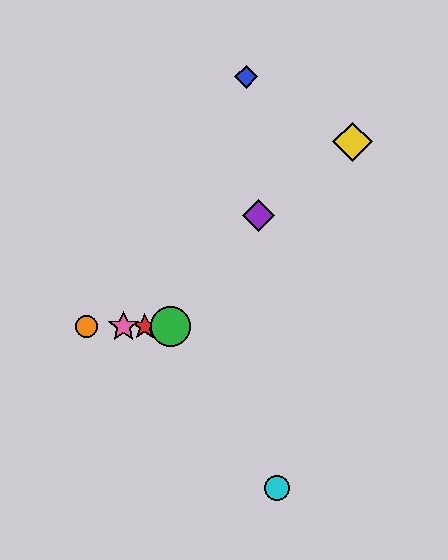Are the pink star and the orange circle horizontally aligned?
Yes, both are at y≈327.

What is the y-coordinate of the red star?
The red star is at y≈327.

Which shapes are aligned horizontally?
The red star, the green circle, the orange circle, the pink star are aligned horizontally.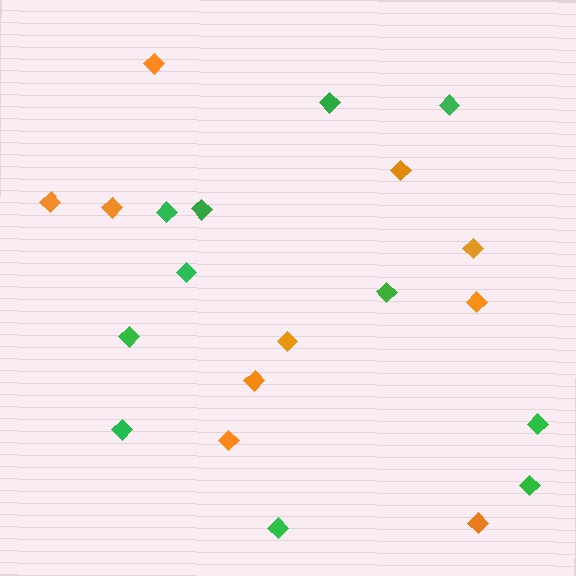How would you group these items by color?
There are 2 groups: one group of orange diamonds (10) and one group of green diamonds (11).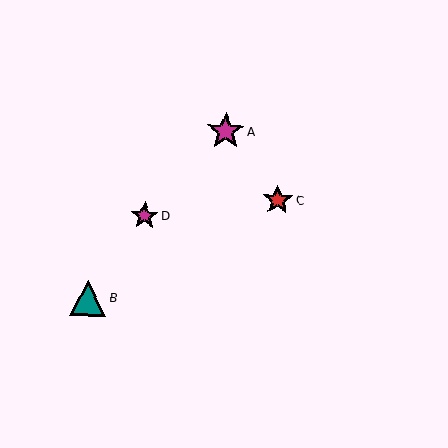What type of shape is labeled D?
Shape D is a magenta star.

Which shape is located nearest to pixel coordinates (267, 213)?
The red star (labeled C) at (278, 200) is nearest to that location.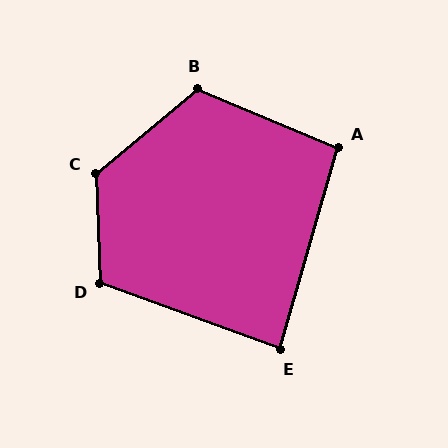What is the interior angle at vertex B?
Approximately 118 degrees (obtuse).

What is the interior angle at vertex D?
Approximately 112 degrees (obtuse).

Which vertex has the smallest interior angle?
E, at approximately 86 degrees.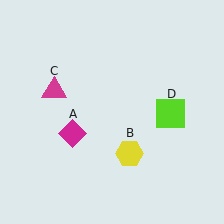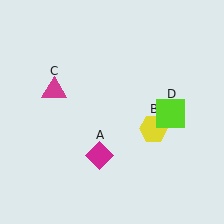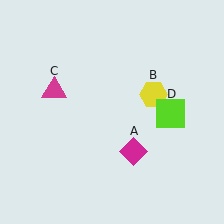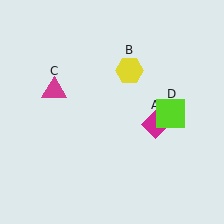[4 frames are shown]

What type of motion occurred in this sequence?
The magenta diamond (object A), yellow hexagon (object B) rotated counterclockwise around the center of the scene.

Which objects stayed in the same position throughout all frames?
Magenta triangle (object C) and lime square (object D) remained stationary.